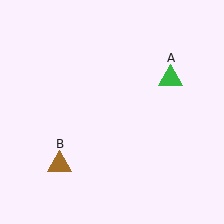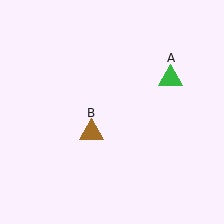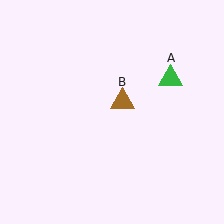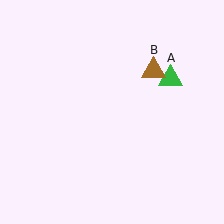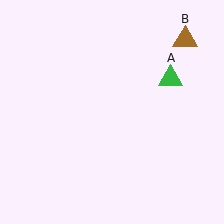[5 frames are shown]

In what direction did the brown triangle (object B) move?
The brown triangle (object B) moved up and to the right.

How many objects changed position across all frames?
1 object changed position: brown triangle (object B).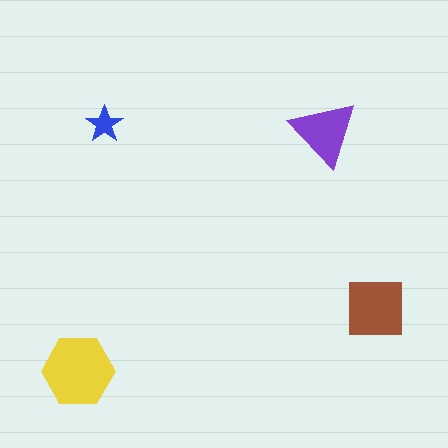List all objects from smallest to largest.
The blue star, the purple triangle, the brown square, the yellow hexagon.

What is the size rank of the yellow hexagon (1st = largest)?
1st.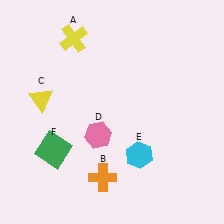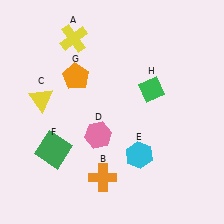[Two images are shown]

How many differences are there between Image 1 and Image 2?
There are 2 differences between the two images.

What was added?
An orange pentagon (G), a green diamond (H) were added in Image 2.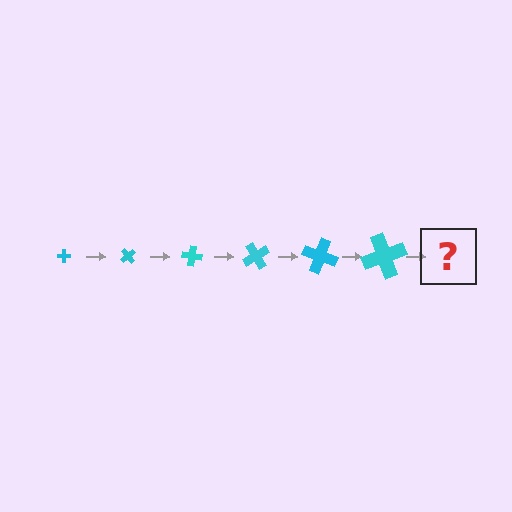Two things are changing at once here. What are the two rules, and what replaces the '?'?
The two rules are that the cross grows larger each step and it rotates 50 degrees each step. The '?' should be a cross, larger than the previous one and rotated 300 degrees from the start.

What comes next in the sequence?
The next element should be a cross, larger than the previous one and rotated 300 degrees from the start.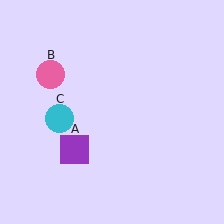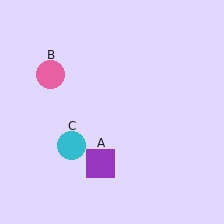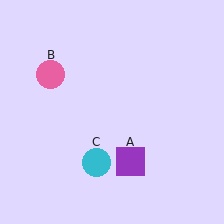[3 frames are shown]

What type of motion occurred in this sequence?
The purple square (object A), cyan circle (object C) rotated counterclockwise around the center of the scene.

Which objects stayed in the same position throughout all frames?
Pink circle (object B) remained stationary.